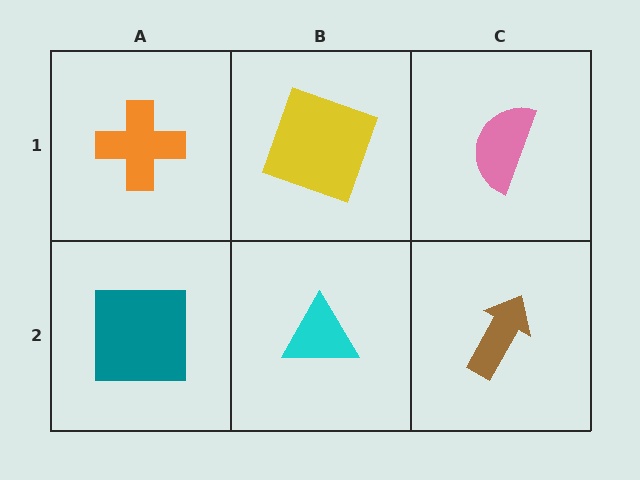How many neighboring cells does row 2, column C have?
2.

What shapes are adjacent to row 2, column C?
A pink semicircle (row 1, column C), a cyan triangle (row 2, column B).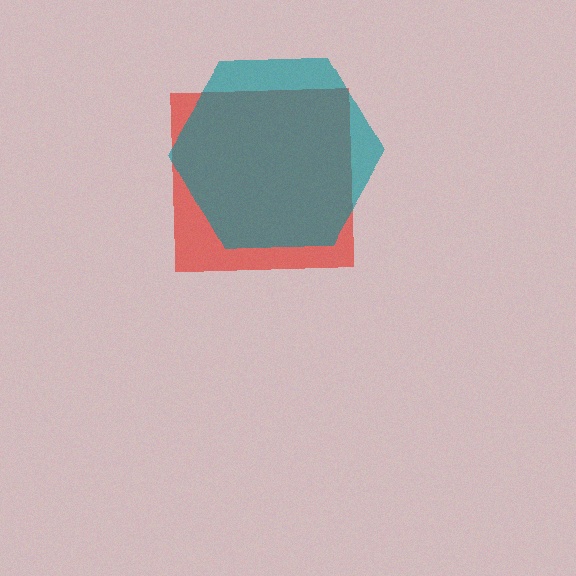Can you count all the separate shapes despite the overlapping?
Yes, there are 2 separate shapes.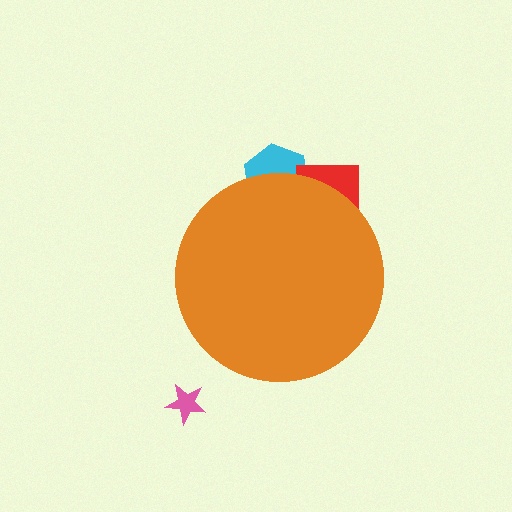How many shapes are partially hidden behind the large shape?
2 shapes are partially hidden.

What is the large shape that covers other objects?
An orange circle.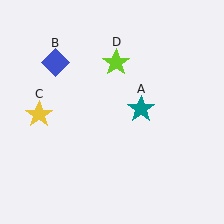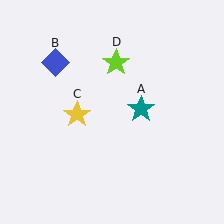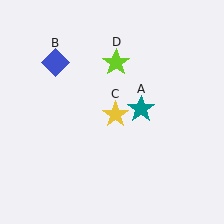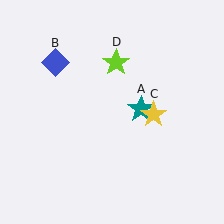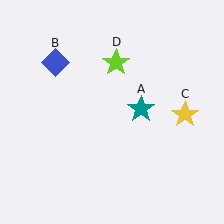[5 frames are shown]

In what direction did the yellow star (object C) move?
The yellow star (object C) moved right.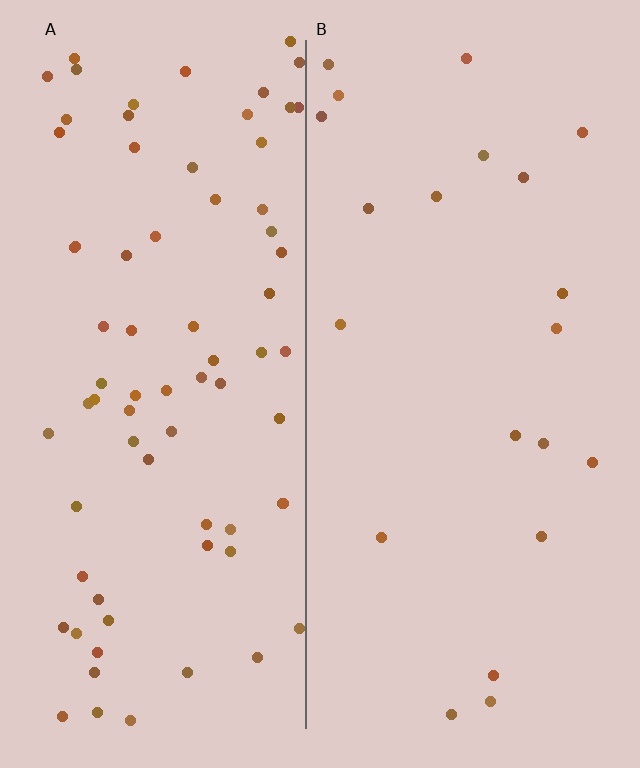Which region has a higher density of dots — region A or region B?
A (the left).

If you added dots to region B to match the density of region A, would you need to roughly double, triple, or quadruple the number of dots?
Approximately quadruple.